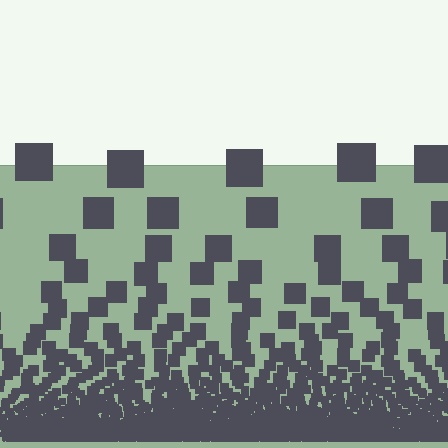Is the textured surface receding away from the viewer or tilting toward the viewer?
The surface appears to tilt toward the viewer. Texture elements get larger and sparser toward the top.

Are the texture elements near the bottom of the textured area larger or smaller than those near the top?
Smaller. The gradient is inverted — elements near the bottom are smaller and denser.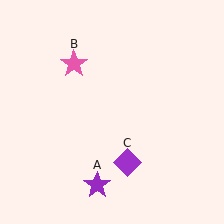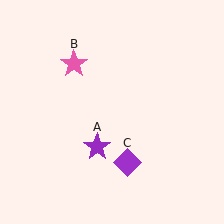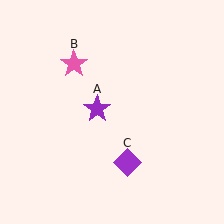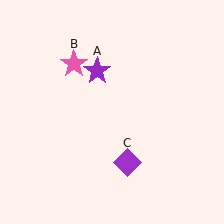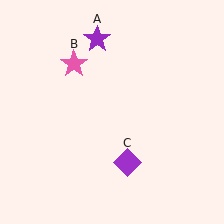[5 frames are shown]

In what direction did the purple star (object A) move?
The purple star (object A) moved up.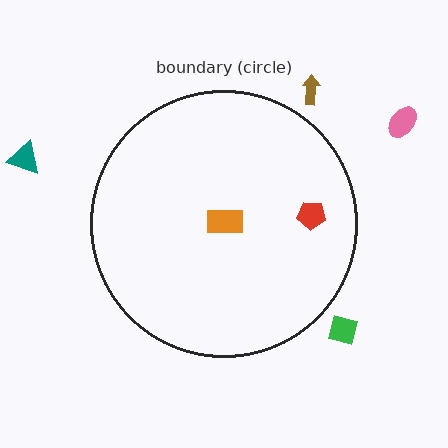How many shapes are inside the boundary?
2 inside, 4 outside.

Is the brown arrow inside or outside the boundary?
Outside.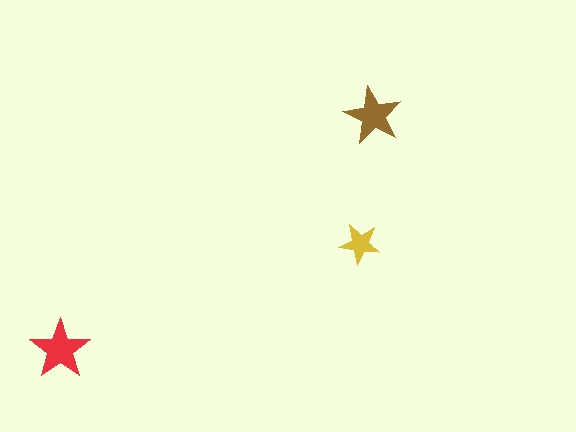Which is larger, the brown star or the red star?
The red one.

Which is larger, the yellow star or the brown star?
The brown one.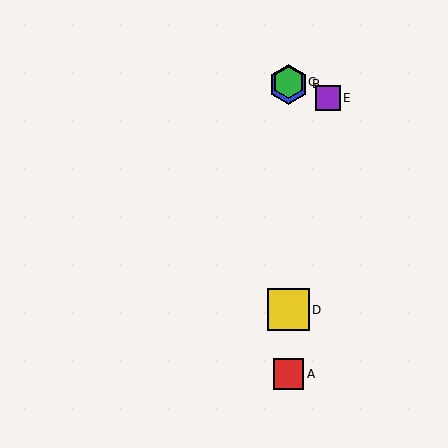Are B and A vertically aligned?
Yes, both are at x≈289.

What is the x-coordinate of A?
Object A is at x≈289.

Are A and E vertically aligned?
No, A is at x≈289 and E is at x≈328.